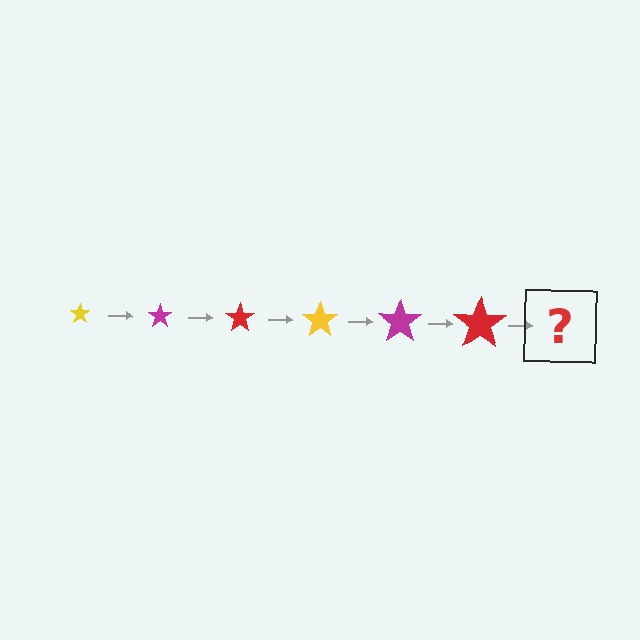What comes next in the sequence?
The next element should be a yellow star, larger than the previous one.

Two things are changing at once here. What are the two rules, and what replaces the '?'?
The two rules are that the star grows larger each step and the color cycles through yellow, magenta, and red. The '?' should be a yellow star, larger than the previous one.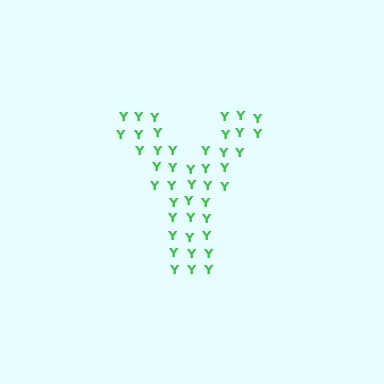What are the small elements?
The small elements are letter Y's.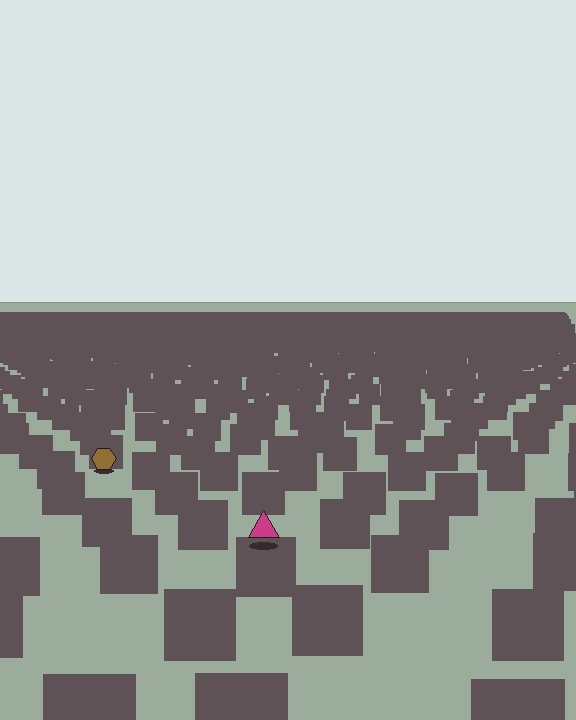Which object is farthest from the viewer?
The brown hexagon is farthest from the viewer. It appears smaller and the ground texture around it is denser.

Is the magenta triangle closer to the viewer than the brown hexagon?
Yes. The magenta triangle is closer — you can tell from the texture gradient: the ground texture is coarser near it.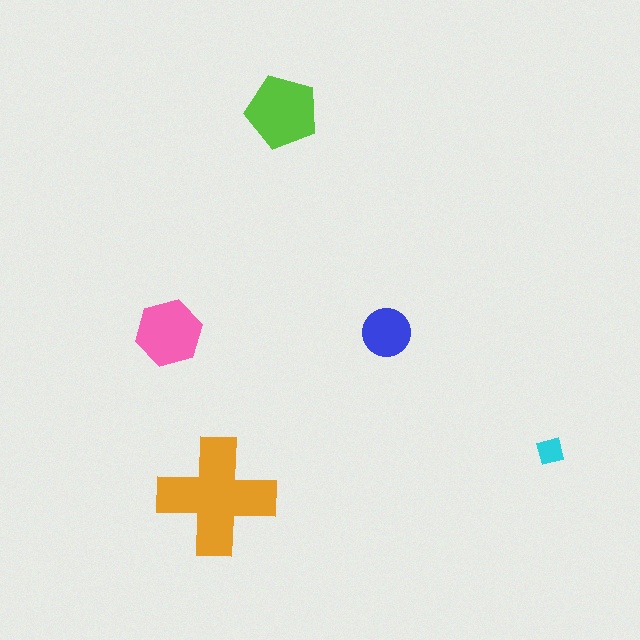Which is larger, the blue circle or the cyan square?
The blue circle.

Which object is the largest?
The orange cross.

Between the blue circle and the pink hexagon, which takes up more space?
The pink hexagon.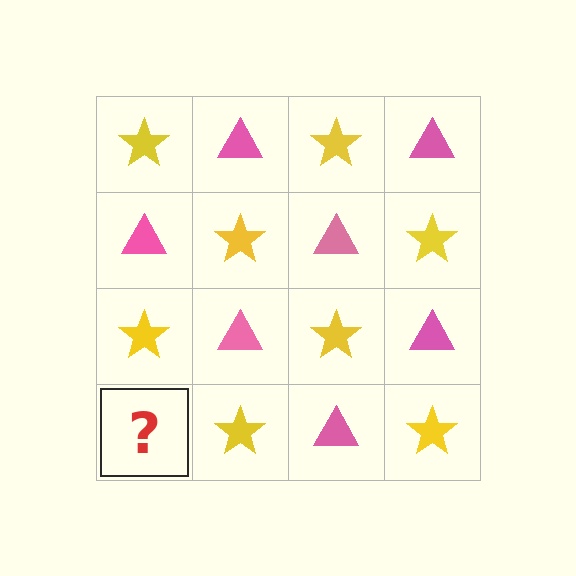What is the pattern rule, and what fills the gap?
The rule is that it alternates yellow star and pink triangle in a checkerboard pattern. The gap should be filled with a pink triangle.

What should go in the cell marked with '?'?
The missing cell should contain a pink triangle.